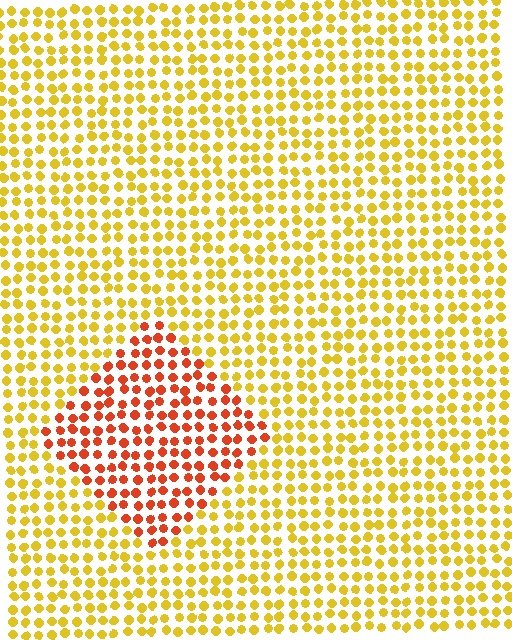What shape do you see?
I see a diamond.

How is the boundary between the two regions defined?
The boundary is defined purely by a slight shift in hue (about 42 degrees). Spacing, size, and orientation are identical on both sides.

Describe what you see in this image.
The image is filled with small yellow elements in a uniform arrangement. A diamond-shaped region is visible where the elements are tinted to a slightly different hue, forming a subtle color boundary.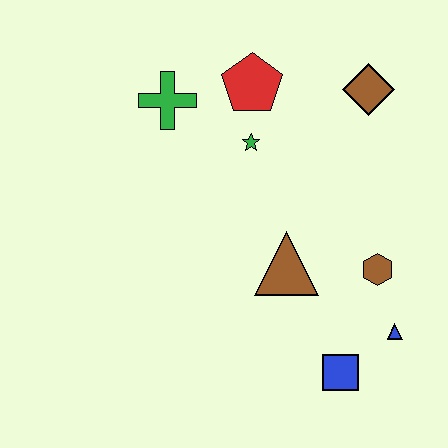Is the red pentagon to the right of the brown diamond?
No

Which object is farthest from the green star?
The blue square is farthest from the green star.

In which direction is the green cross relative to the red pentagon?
The green cross is to the left of the red pentagon.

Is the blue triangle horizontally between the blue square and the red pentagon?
No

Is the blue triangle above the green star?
No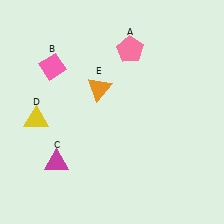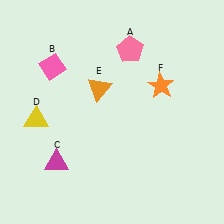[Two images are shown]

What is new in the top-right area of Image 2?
An orange star (F) was added in the top-right area of Image 2.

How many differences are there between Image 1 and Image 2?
There is 1 difference between the two images.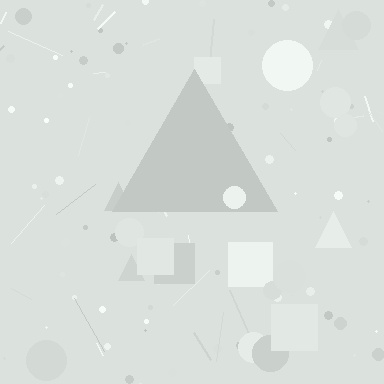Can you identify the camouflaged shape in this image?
The camouflaged shape is a triangle.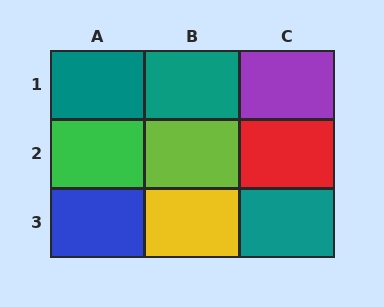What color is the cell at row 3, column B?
Yellow.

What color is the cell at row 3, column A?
Blue.